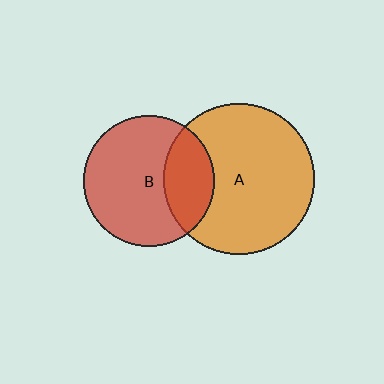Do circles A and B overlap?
Yes.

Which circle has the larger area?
Circle A (orange).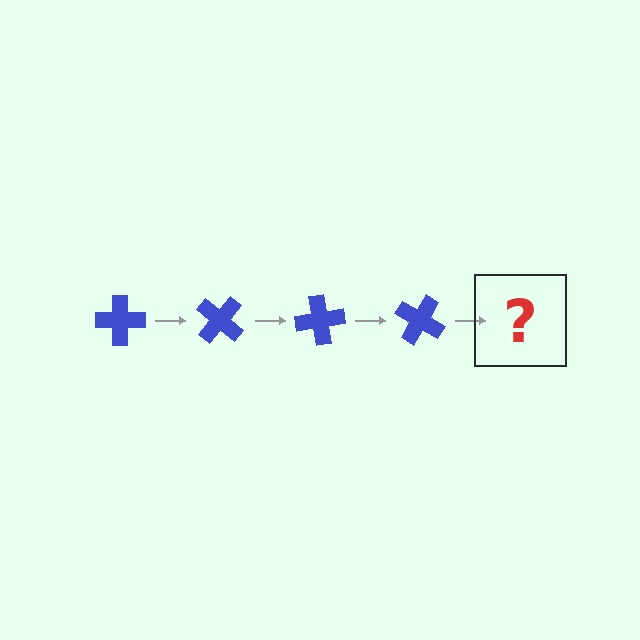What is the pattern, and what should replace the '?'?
The pattern is that the cross rotates 40 degrees each step. The '?' should be a blue cross rotated 160 degrees.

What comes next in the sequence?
The next element should be a blue cross rotated 160 degrees.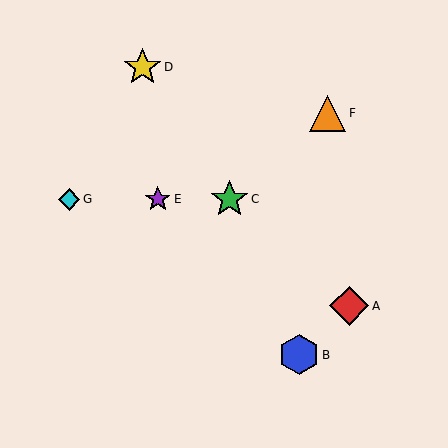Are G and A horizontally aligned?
No, G is at y≈199 and A is at y≈306.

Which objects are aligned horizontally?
Objects C, E, G are aligned horizontally.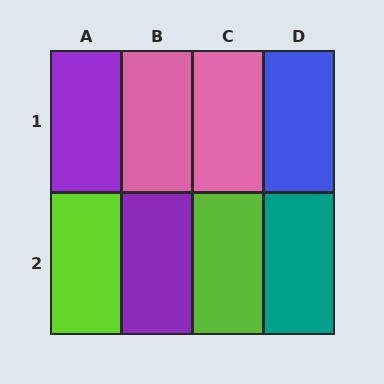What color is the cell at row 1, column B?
Pink.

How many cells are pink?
2 cells are pink.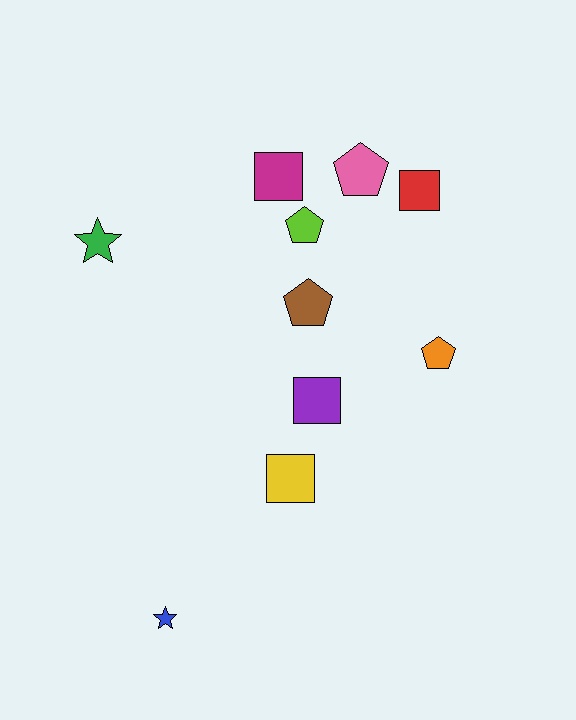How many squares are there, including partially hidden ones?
There are 4 squares.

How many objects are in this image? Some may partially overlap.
There are 10 objects.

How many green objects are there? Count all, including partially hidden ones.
There is 1 green object.